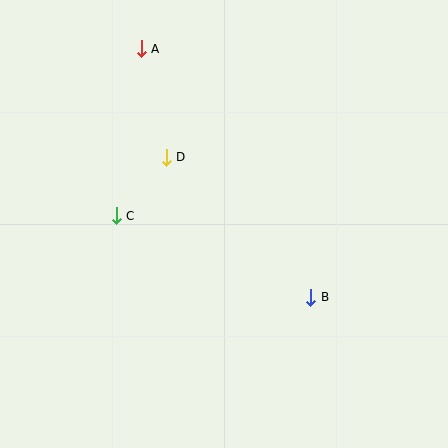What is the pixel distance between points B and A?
The distance between B and A is 301 pixels.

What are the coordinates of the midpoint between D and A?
The midpoint between D and A is at (154, 103).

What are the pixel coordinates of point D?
Point D is at (166, 157).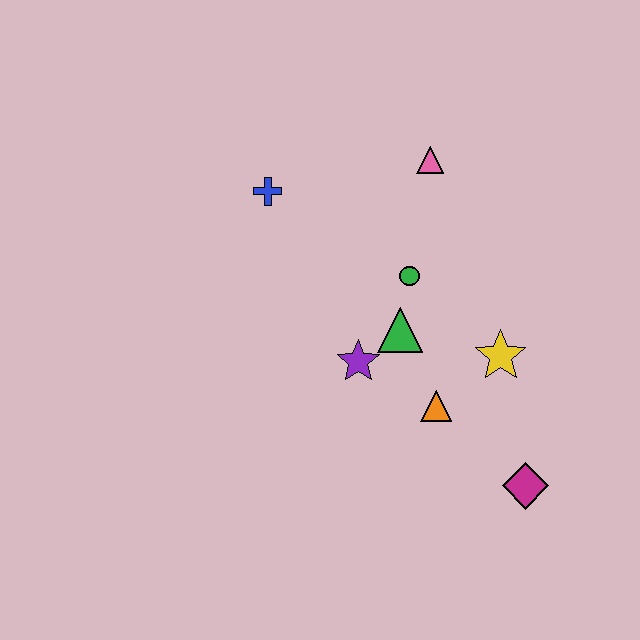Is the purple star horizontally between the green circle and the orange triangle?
No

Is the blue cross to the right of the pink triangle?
No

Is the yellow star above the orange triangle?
Yes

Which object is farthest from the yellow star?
The blue cross is farthest from the yellow star.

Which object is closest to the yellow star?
The orange triangle is closest to the yellow star.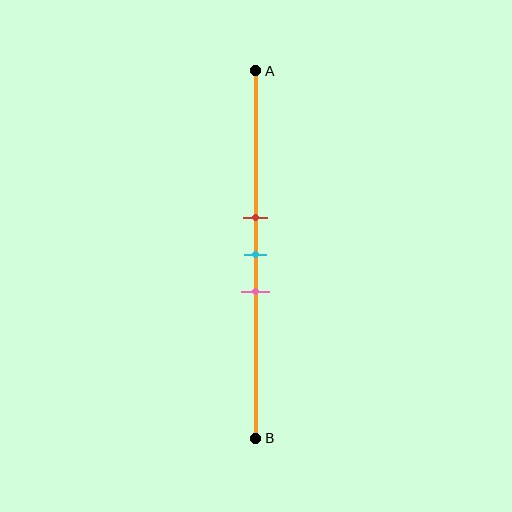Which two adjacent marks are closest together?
The red and cyan marks are the closest adjacent pair.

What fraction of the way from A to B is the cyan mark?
The cyan mark is approximately 50% (0.5) of the way from A to B.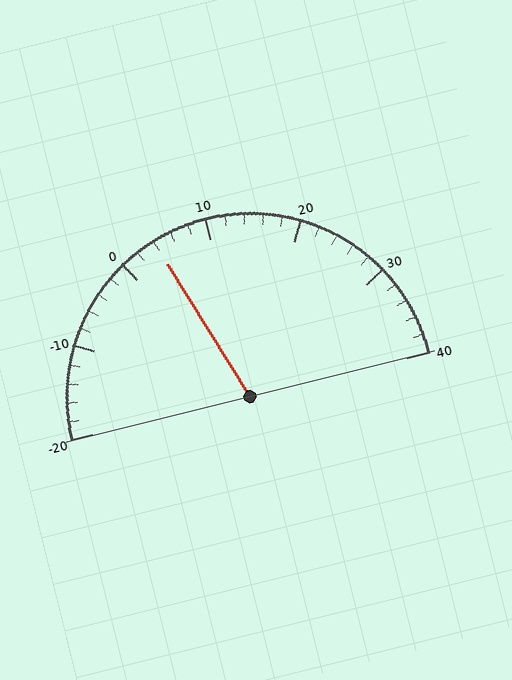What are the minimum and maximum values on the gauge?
The gauge ranges from -20 to 40.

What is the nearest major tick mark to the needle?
The nearest major tick mark is 0.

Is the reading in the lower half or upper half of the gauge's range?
The reading is in the lower half of the range (-20 to 40).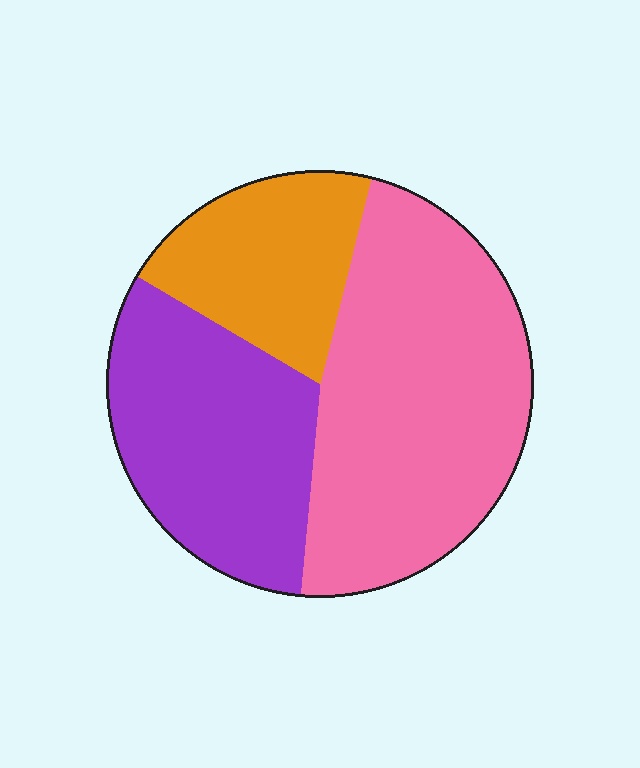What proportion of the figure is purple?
Purple takes up about one third (1/3) of the figure.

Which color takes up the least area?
Orange, at roughly 20%.